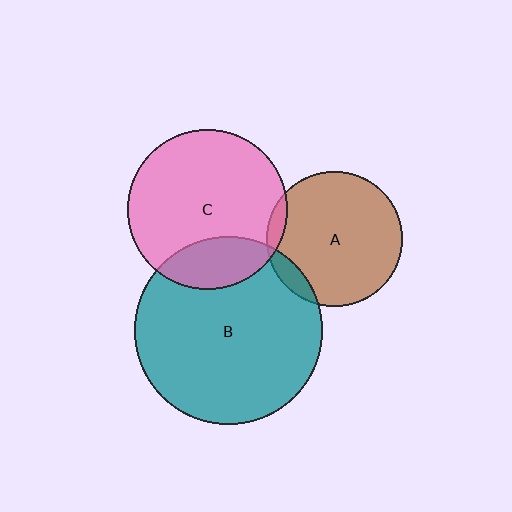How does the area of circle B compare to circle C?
Approximately 1.4 times.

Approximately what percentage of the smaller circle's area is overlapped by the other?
Approximately 5%.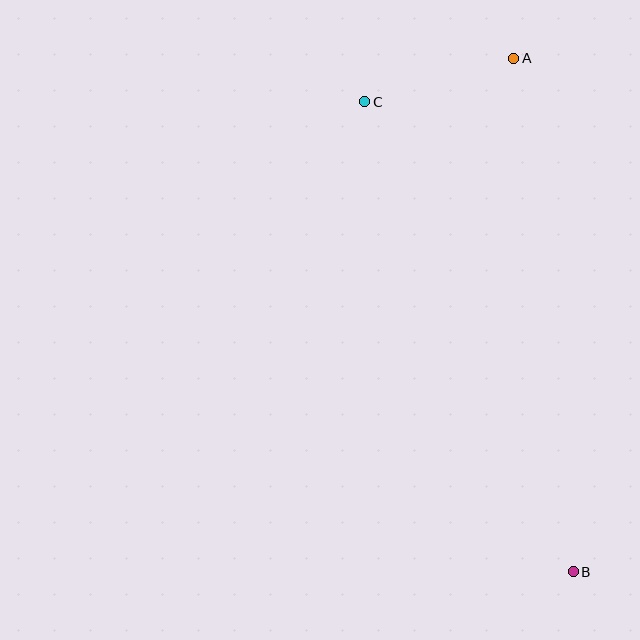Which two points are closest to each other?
Points A and C are closest to each other.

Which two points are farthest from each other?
Points A and B are farthest from each other.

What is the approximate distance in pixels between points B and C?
The distance between B and C is approximately 514 pixels.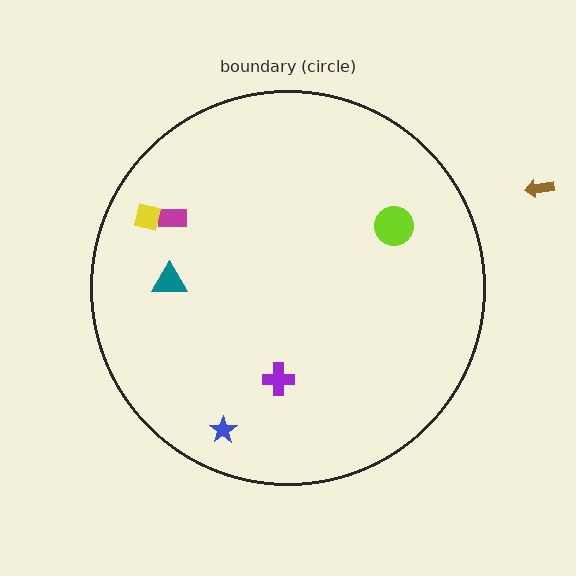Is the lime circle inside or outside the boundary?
Inside.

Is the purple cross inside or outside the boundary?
Inside.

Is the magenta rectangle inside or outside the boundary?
Inside.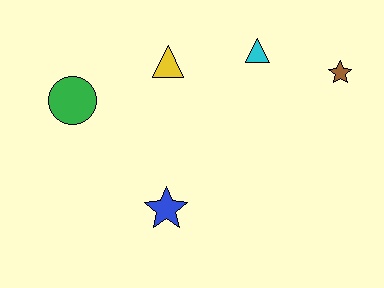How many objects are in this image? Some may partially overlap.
There are 5 objects.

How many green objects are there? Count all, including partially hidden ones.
There is 1 green object.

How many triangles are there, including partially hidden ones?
There are 2 triangles.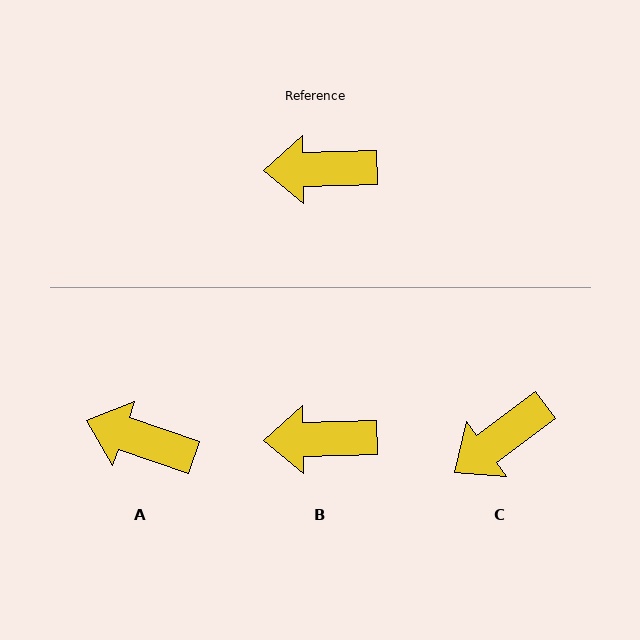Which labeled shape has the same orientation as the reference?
B.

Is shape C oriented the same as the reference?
No, it is off by about 35 degrees.